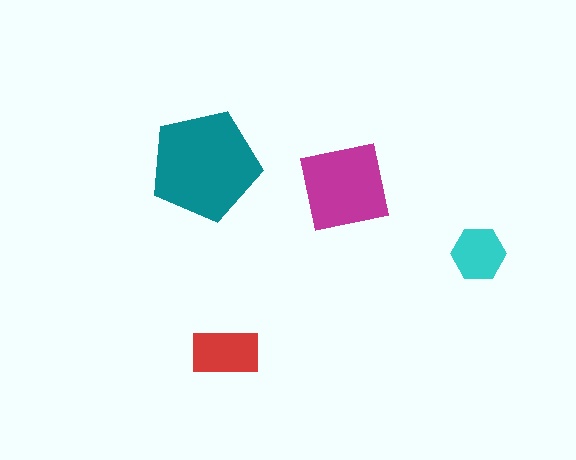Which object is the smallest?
The cyan hexagon.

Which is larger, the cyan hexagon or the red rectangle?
The red rectangle.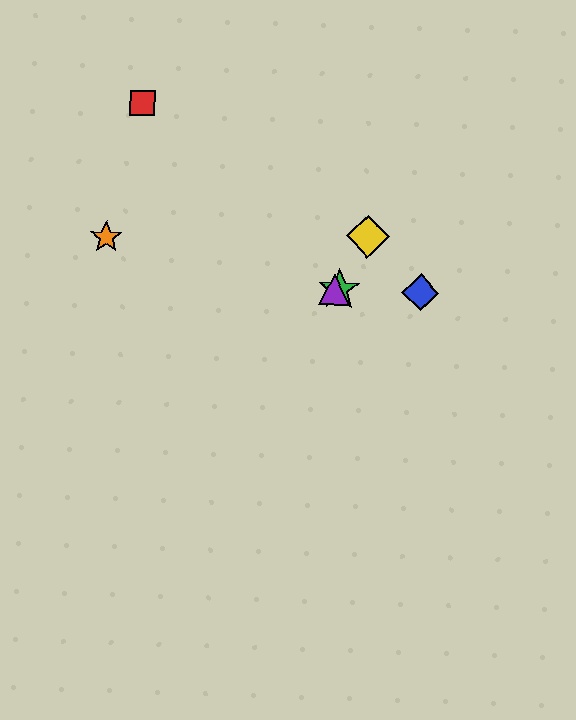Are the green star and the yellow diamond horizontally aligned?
No, the green star is at y≈290 and the yellow diamond is at y≈236.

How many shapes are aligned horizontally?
3 shapes (the blue diamond, the green star, the purple triangle) are aligned horizontally.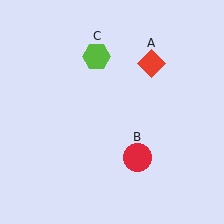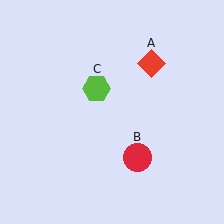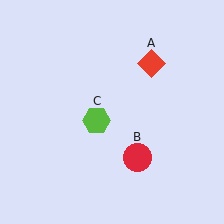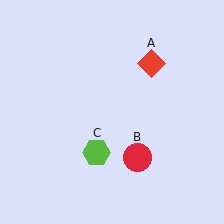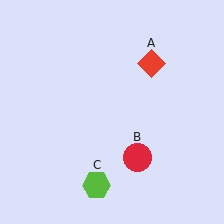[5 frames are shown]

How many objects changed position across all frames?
1 object changed position: lime hexagon (object C).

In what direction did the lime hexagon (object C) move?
The lime hexagon (object C) moved down.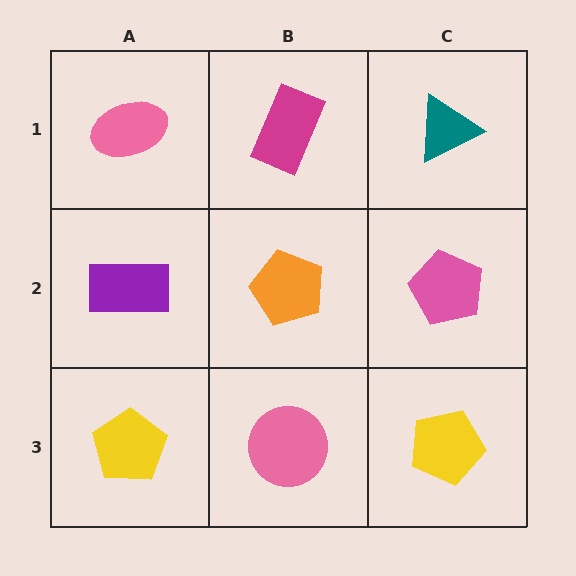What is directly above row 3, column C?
A pink pentagon.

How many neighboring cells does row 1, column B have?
3.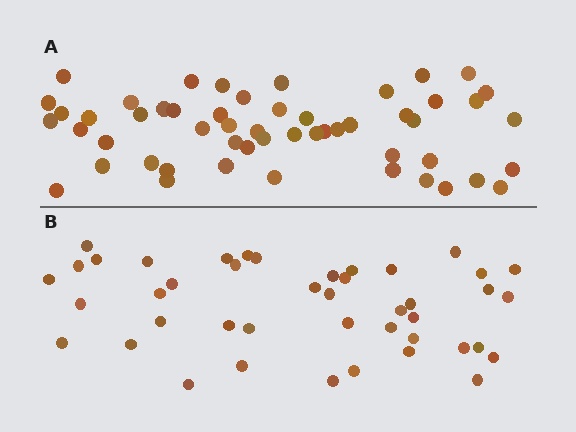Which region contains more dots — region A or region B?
Region A (the top region) has more dots.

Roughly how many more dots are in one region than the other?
Region A has roughly 10 or so more dots than region B.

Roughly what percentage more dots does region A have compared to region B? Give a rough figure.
About 25% more.